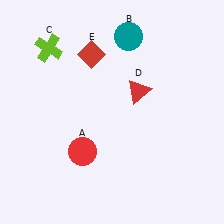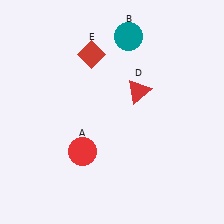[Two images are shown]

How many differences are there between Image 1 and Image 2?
There is 1 difference between the two images.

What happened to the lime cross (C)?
The lime cross (C) was removed in Image 2. It was in the top-left area of Image 1.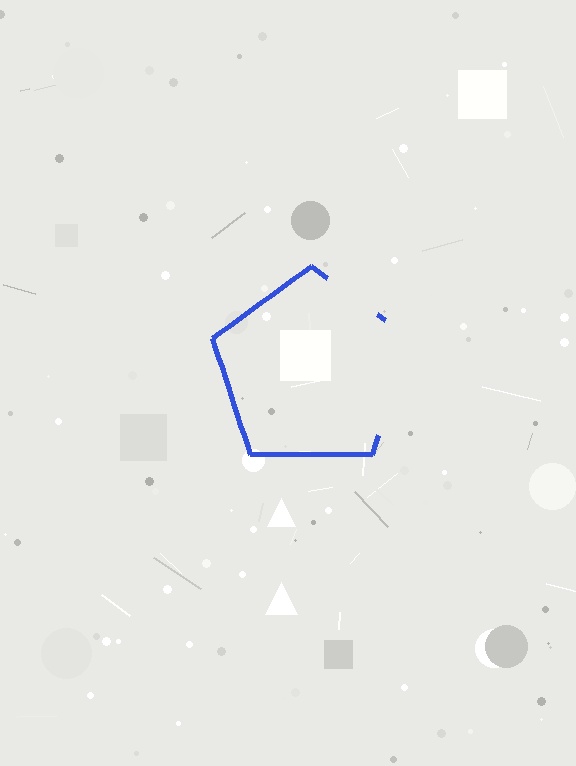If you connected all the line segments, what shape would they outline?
They would outline a pentagon.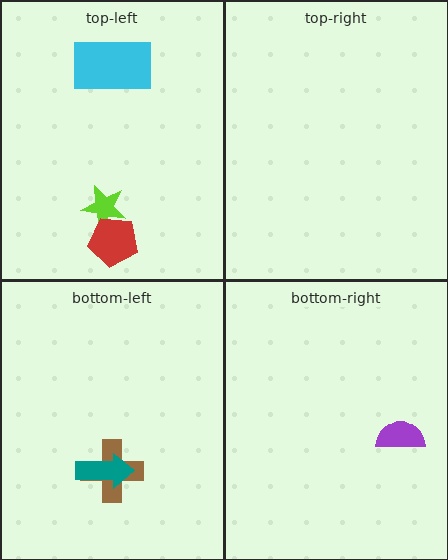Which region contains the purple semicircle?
The bottom-right region.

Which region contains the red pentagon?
The top-left region.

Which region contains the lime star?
The top-left region.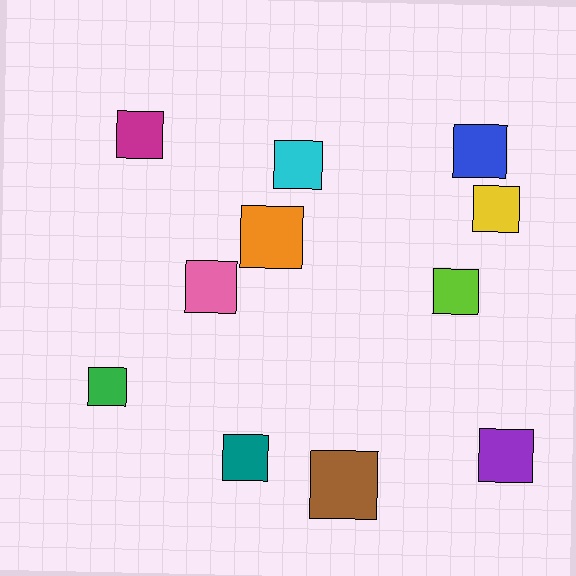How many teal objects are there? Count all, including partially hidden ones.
There is 1 teal object.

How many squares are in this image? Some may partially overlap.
There are 11 squares.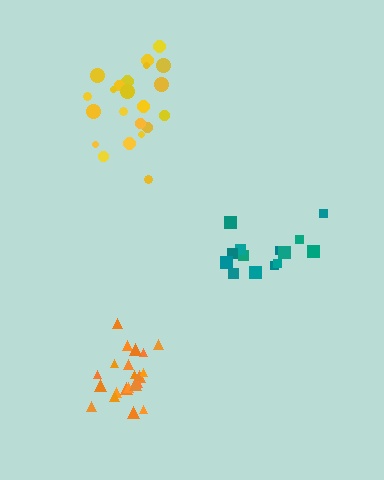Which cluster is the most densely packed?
Orange.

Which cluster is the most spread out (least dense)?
Teal.